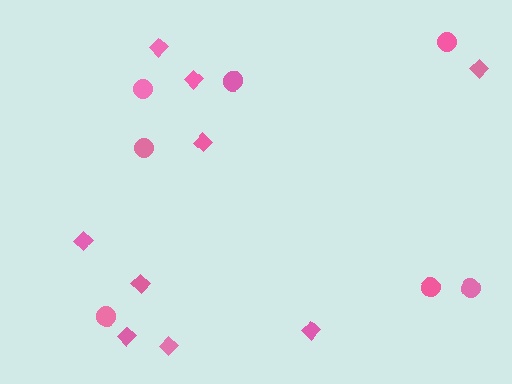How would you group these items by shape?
There are 2 groups: one group of circles (7) and one group of diamonds (9).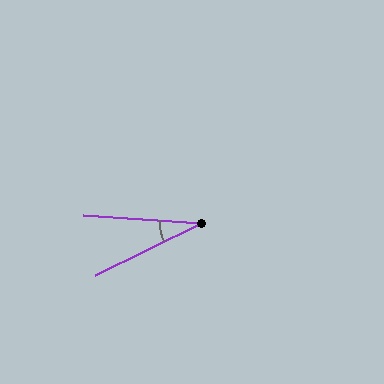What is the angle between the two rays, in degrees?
Approximately 30 degrees.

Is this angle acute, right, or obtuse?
It is acute.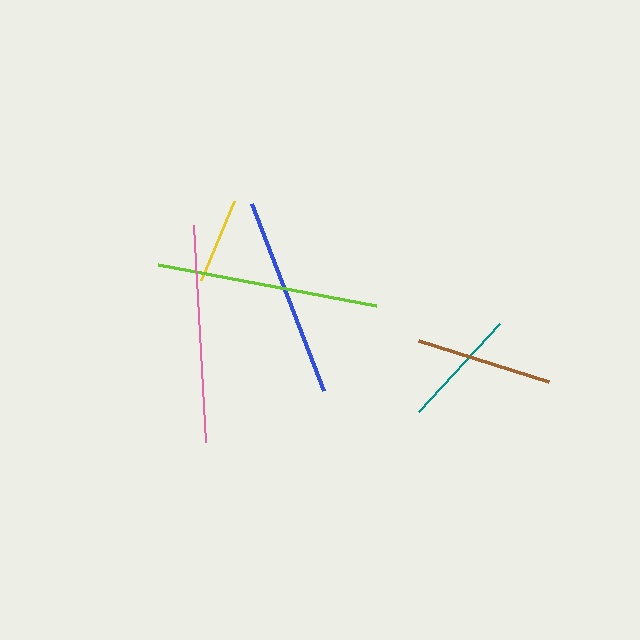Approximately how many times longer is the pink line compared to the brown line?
The pink line is approximately 1.6 times the length of the brown line.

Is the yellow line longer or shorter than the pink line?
The pink line is longer than the yellow line.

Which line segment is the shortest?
The yellow line is the shortest at approximately 86 pixels.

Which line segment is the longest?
The lime line is the longest at approximately 221 pixels.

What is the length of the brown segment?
The brown segment is approximately 136 pixels long.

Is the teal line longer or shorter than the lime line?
The lime line is longer than the teal line.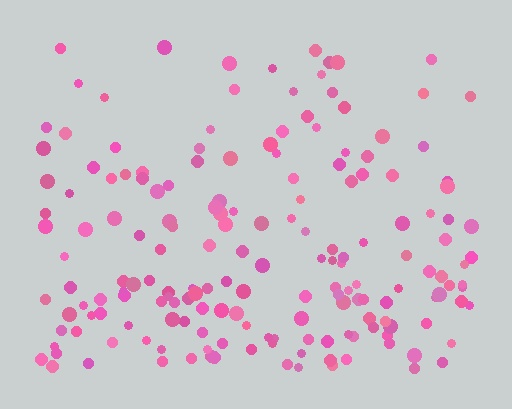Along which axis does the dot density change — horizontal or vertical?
Vertical.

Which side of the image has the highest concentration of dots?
The bottom.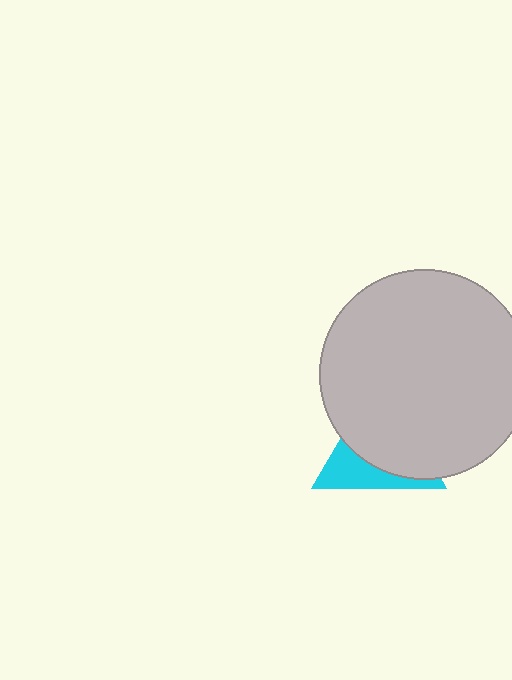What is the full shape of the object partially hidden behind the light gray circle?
The partially hidden object is a cyan triangle.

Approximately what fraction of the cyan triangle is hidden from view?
Roughly 65% of the cyan triangle is hidden behind the light gray circle.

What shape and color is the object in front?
The object in front is a light gray circle.